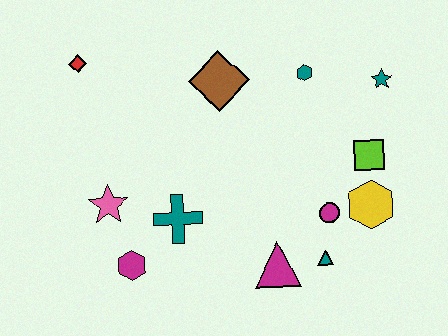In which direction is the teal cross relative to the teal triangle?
The teal cross is to the left of the teal triangle.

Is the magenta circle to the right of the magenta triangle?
Yes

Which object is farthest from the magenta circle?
The red diamond is farthest from the magenta circle.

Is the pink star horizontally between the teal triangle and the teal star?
No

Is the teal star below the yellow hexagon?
No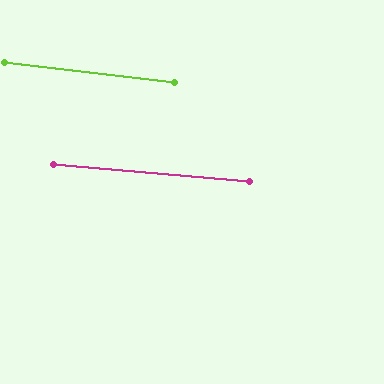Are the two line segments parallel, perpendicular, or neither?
Parallel — their directions differ by only 1.6°.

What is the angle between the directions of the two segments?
Approximately 2 degrees.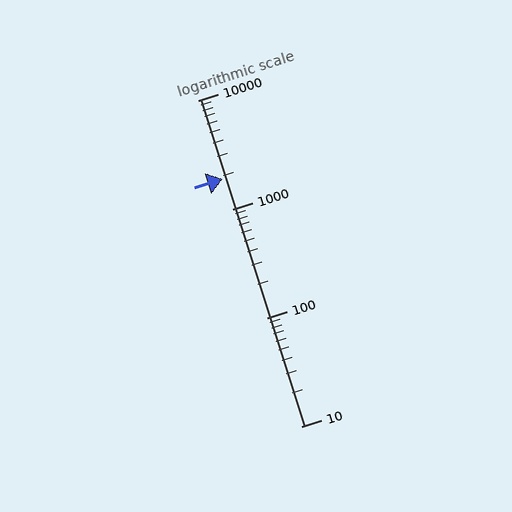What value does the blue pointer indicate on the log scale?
The pointer indicates approximately 1900.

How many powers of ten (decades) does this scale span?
The scale spans 3 decades, from 10 to 10000.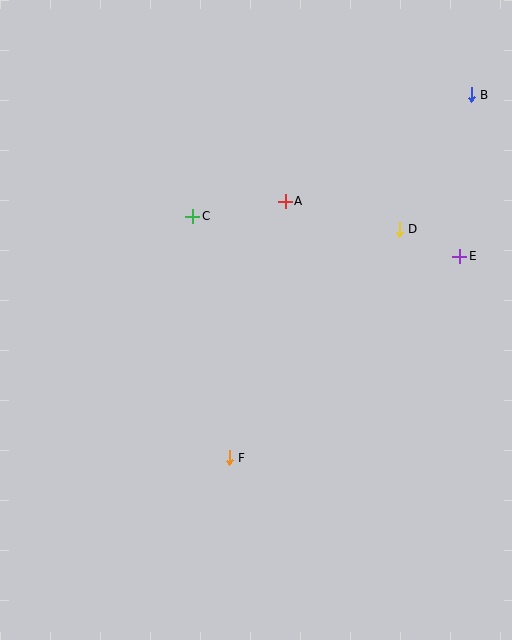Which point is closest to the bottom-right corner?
Point F is closest to the bottom-right corner.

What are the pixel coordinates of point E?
Point E is at (460, 256).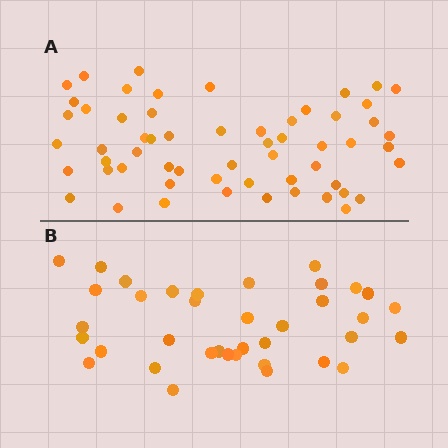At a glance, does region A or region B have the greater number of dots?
Region A (the top region) has more dots.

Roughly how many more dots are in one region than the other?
Region A has approximately 20 more dots than region B.